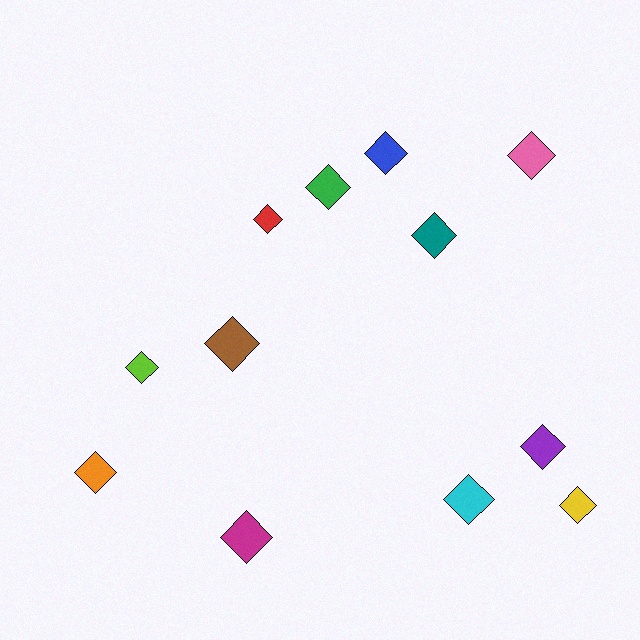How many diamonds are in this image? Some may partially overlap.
There are 12 diamonds.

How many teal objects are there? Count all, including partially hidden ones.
There is 1 teal object.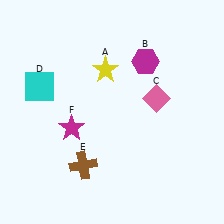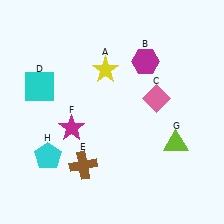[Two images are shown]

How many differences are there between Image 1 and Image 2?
There are 2 differences between the two images.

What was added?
A lime triangle (G), a cyan pentagon (H) were added in Image 2.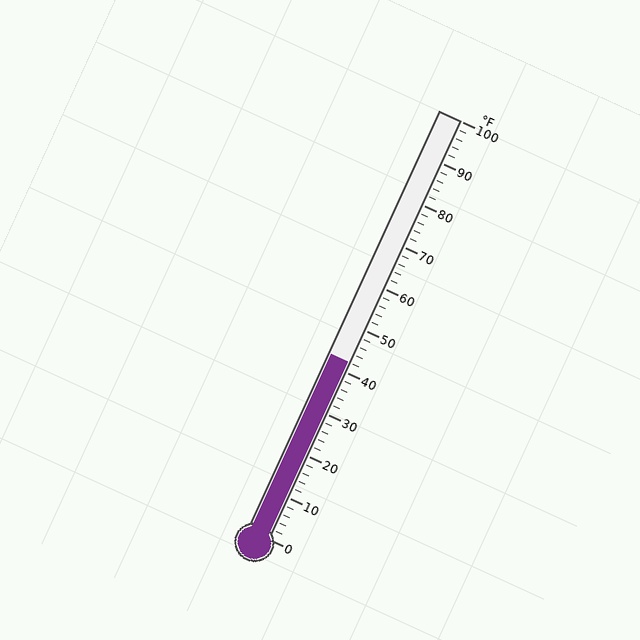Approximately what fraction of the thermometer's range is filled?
The thermometer is filled to approximately 40% of its range.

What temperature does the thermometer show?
The thermometer shows approximately 42°F.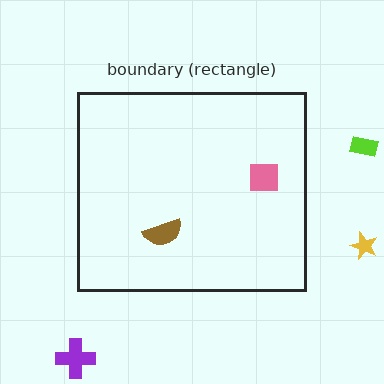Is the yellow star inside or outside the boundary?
Outside.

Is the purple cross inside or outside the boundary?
Outside.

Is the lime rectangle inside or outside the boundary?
Outside.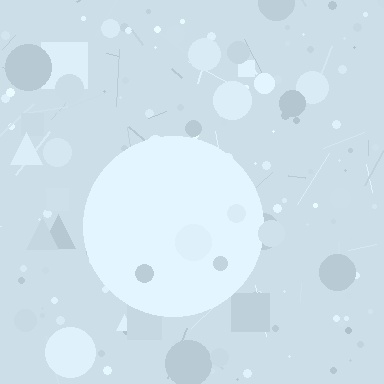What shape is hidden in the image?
A circle is hidden in the image.